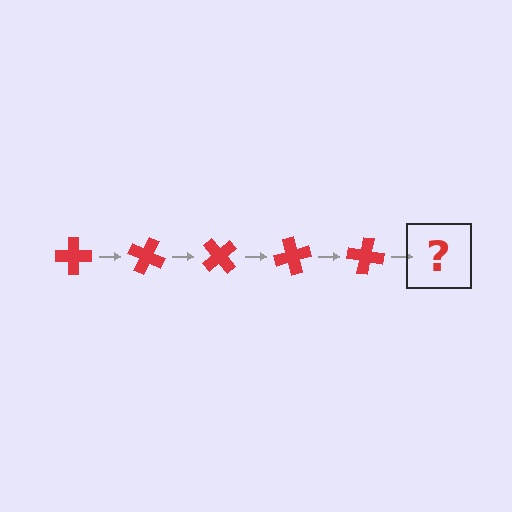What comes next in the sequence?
The next element should be a red cross rotated 125 degrees.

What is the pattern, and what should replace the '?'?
The pattern is that the cross rotates 25 degrees each step. The '?' should be a red cross rotated 125 degrees.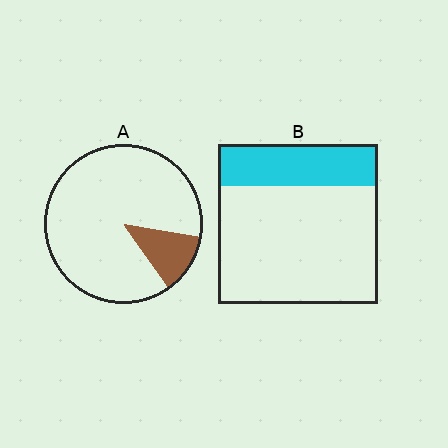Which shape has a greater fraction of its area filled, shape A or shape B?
Shape B.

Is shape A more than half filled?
No.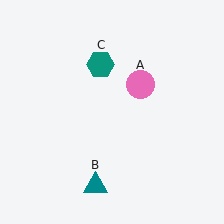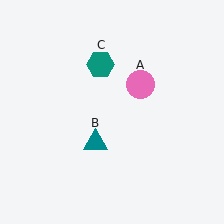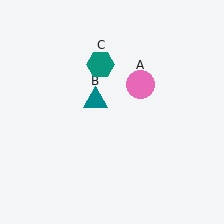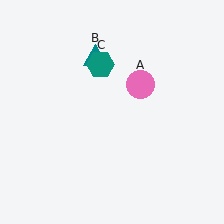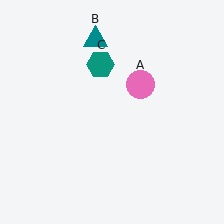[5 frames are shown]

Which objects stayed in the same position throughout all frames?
Pink circle (object A) and teal hexagon (object C) remained stationary.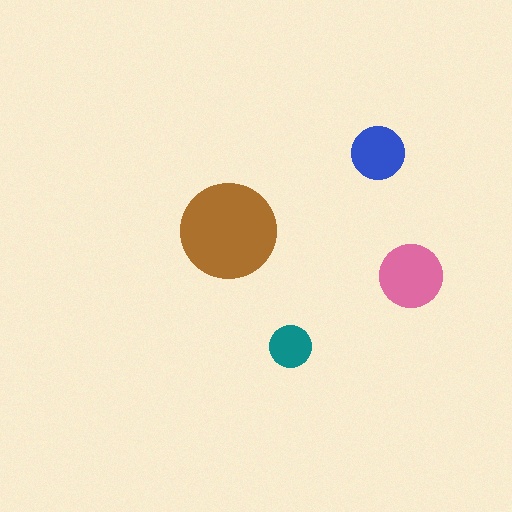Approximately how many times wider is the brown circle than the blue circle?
About 2 times wider.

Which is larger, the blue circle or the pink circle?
The pink one.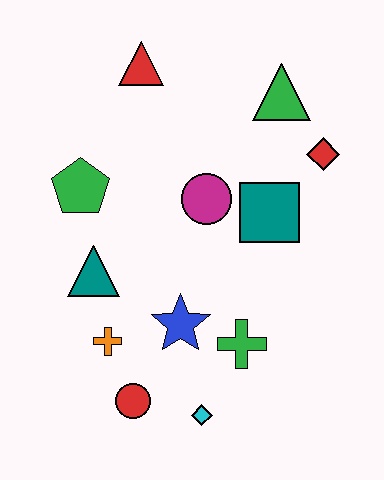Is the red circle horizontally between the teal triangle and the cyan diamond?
Yes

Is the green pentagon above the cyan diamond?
Yes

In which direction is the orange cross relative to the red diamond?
The orange cross is to the left of the red diamond.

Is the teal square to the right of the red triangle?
Yes